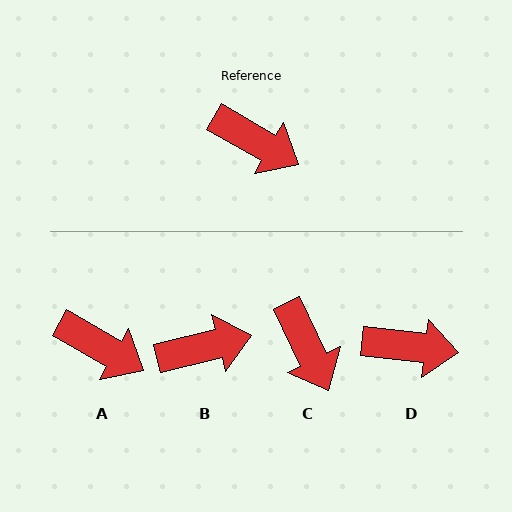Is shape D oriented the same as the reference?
No, it is off by about 23 degrees.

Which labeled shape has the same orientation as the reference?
A.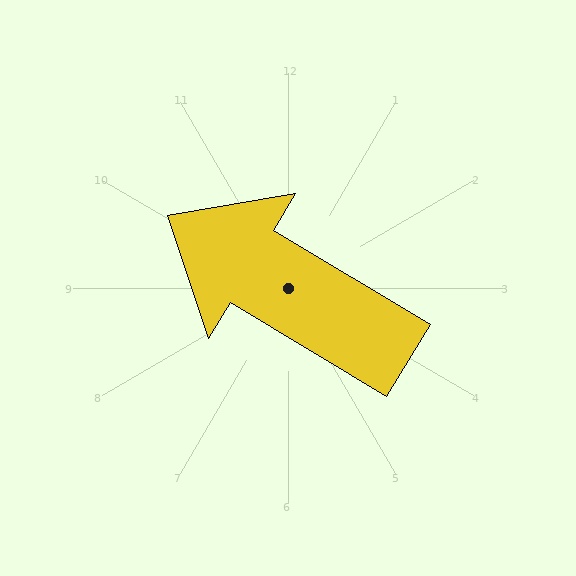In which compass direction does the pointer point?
Northwest.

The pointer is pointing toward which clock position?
Roughly 10 o'clock.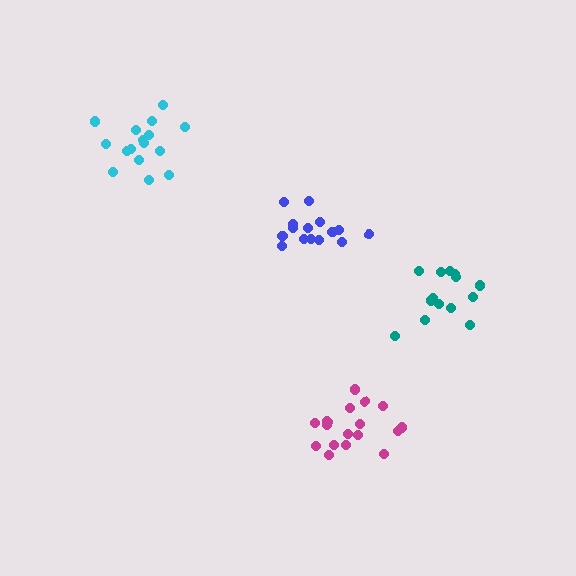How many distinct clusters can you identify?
There are 4 distinct clusters.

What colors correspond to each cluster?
The clusters are colored: blue, magenta, cyan, teal.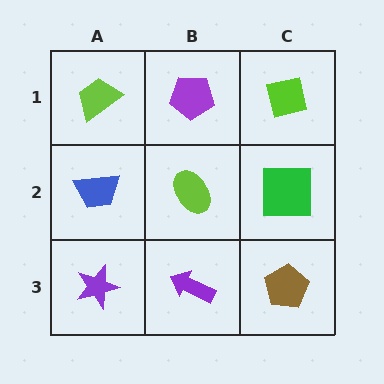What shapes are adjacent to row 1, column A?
A blue trapezoid (row 2, column A), a purple pentagon (row 1, column B).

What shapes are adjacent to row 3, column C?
A green square (row 2, column C), a purple arrow (row 3, column B).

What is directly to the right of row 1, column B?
A lime square.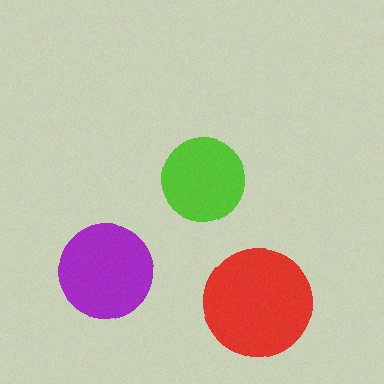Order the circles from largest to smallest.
the red one, the purple one, the lime one.